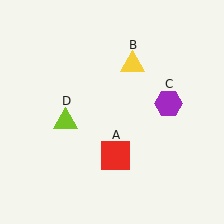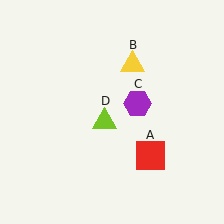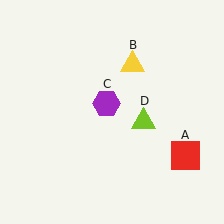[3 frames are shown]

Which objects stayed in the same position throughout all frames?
Yellow triangle (object B) remained stationary.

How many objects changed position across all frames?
3 objects changed position: red square (object A), purple hexagon (object C), lime triangle (object D).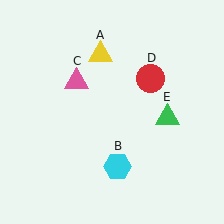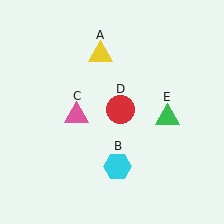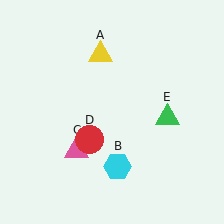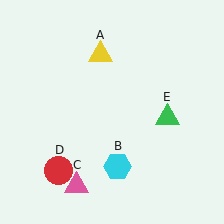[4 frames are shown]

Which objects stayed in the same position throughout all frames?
Yellow triangle (object A) and cyan hexagon (object B) and green triangle (object E) remained stationary.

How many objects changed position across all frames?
2 objects changed position: pink triangle (object C), red circle (object D).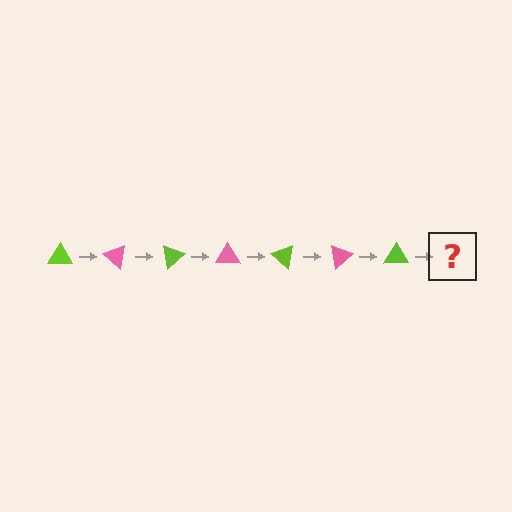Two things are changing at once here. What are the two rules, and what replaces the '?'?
The two rules are that it rotates 40 degrees each step and the color cycles through lime and pink. The '?' should be a pink triangle, rotated 280 degrees from the start.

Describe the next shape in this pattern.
It should be a pink triangle, rotated 280 degrees from the start.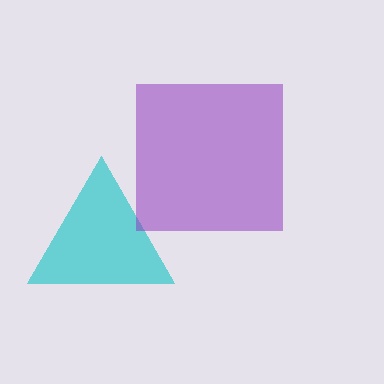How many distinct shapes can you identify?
There are 2 distinct shapes: a cyan triangle, a purple square.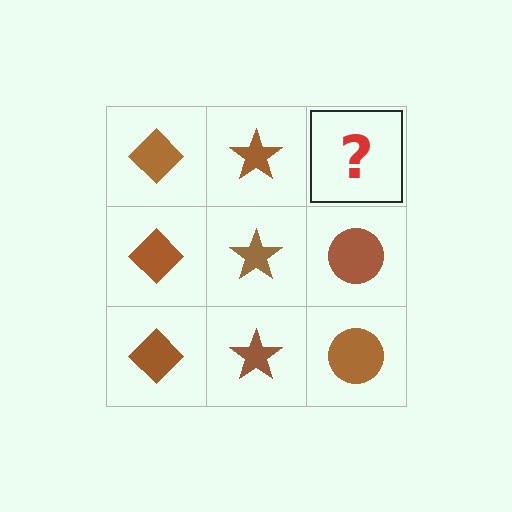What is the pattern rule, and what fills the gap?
The rule is that each column has a consistent shape. The gap should be filled with a brown circle.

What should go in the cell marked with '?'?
The missing cell should contain a brown circle.